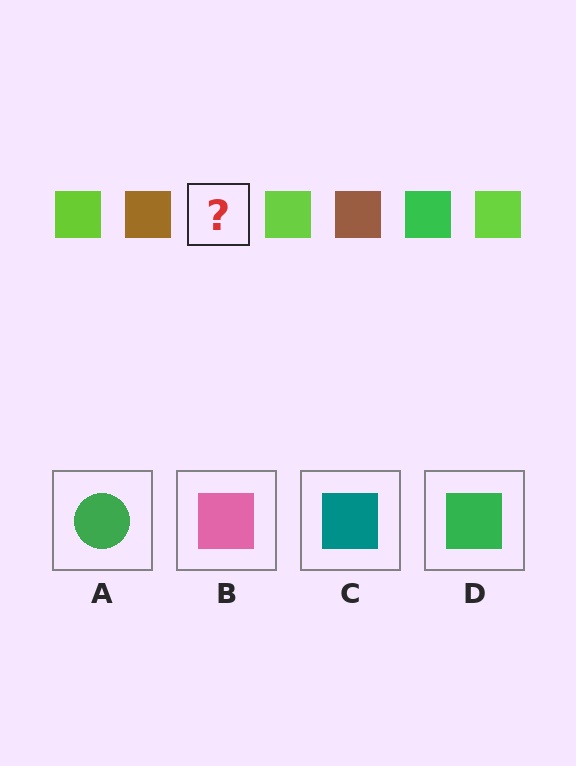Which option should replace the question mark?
Option D.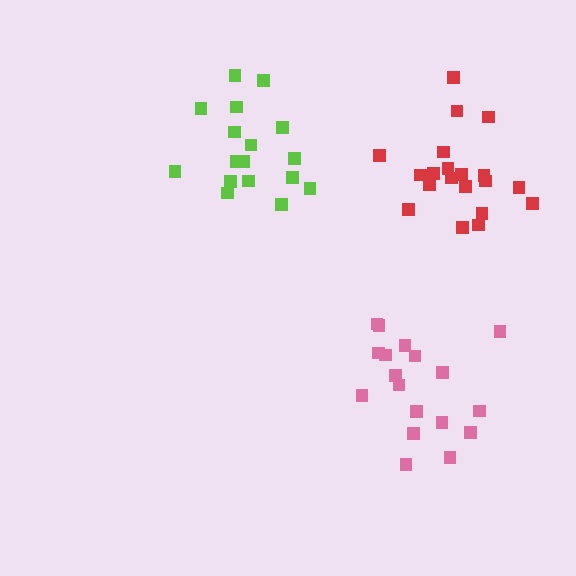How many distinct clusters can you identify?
There are 3 distinct clusters.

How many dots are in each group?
Group 1: 18 dots, Group 2: 17 dots, Group 3: 20 dots (55 total).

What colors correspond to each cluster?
The clusters are colored: pink, lime, red.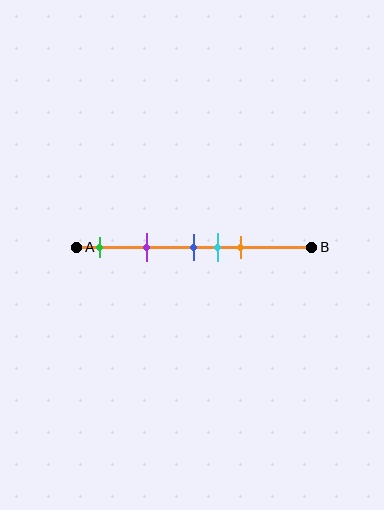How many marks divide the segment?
There are 5 marks dividing the segment.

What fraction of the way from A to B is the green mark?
The green mark is approximately 10% (0.1) of the way from A to B.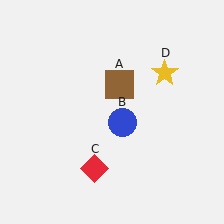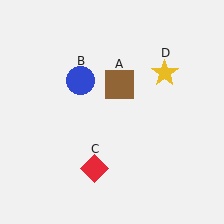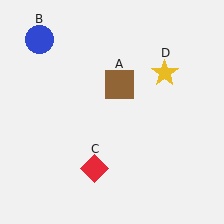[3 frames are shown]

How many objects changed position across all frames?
1 object changed position: blue circle (object B).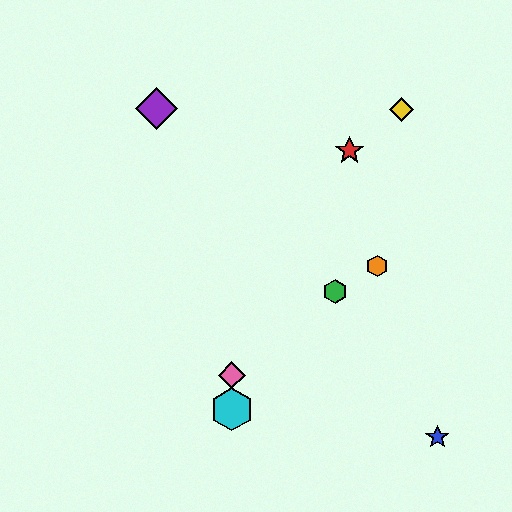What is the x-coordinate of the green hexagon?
The green hexagon is at x≈335.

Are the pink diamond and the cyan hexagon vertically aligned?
Yes, both are at x≈232.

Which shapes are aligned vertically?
The cyan hexagon, the pink diamond are aligned vertically.